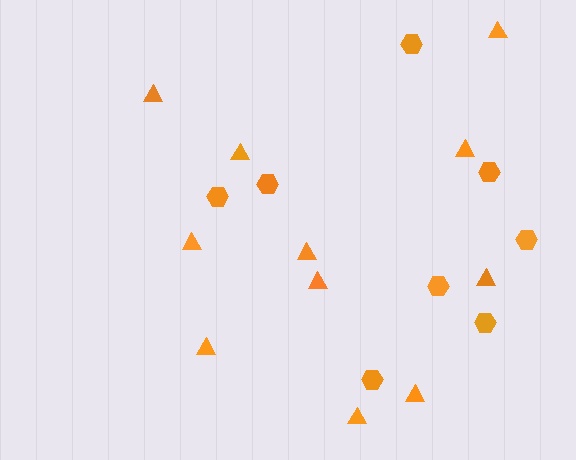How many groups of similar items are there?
There are 2 groups: one group of triangles (11) and one group of hexagons (8).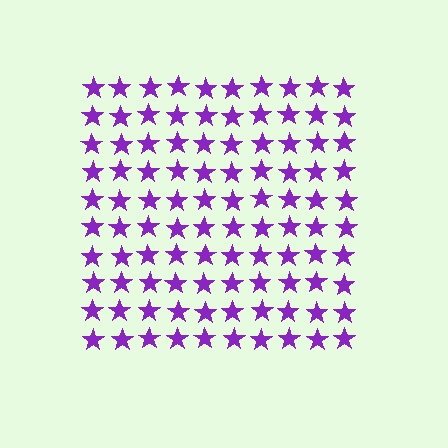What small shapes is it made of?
It is made of small stars.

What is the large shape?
The large shape is a square.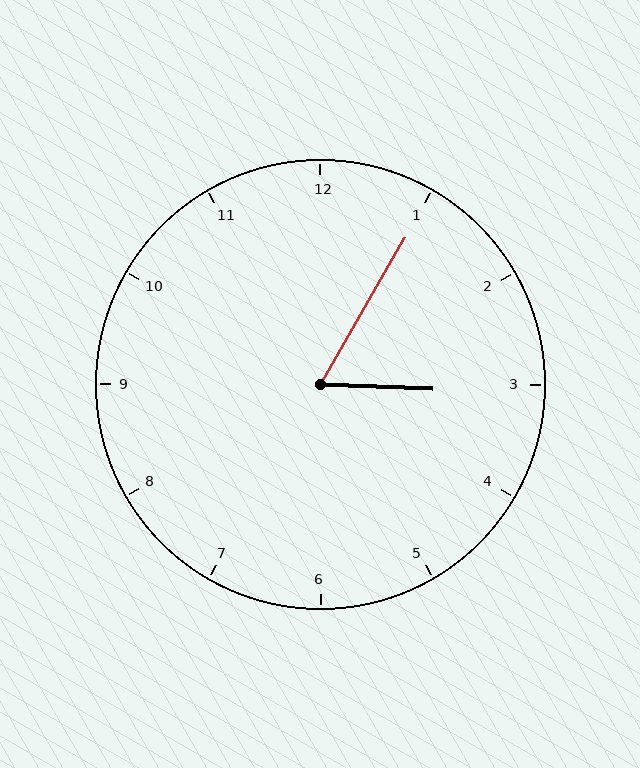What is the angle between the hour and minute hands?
Approximately 62 degrees.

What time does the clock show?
3:05.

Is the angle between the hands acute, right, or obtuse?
It is acute.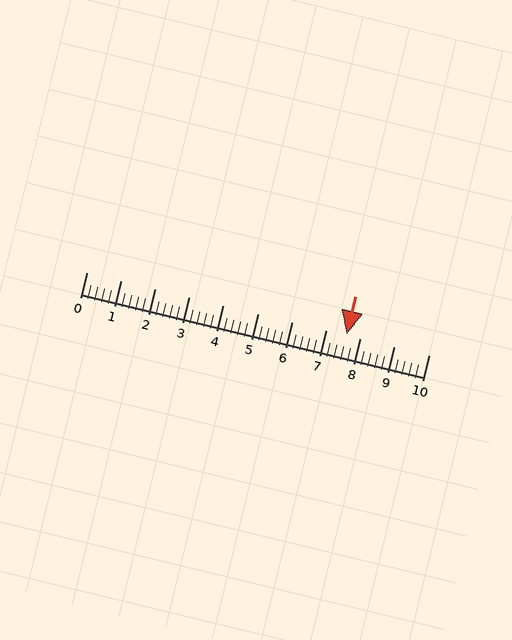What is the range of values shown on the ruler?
The ruler shows values from 0 to 10.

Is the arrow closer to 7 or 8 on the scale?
The arrow is closer to 8.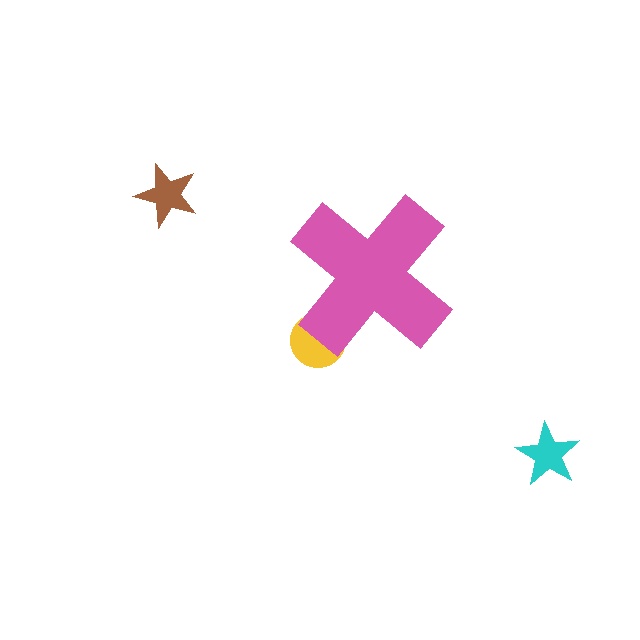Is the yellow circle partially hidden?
Yes, the yellow circle is partially hidden behind the pink cross.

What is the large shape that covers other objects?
A pink cross.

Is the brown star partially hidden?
No, the brown star is fully visible.